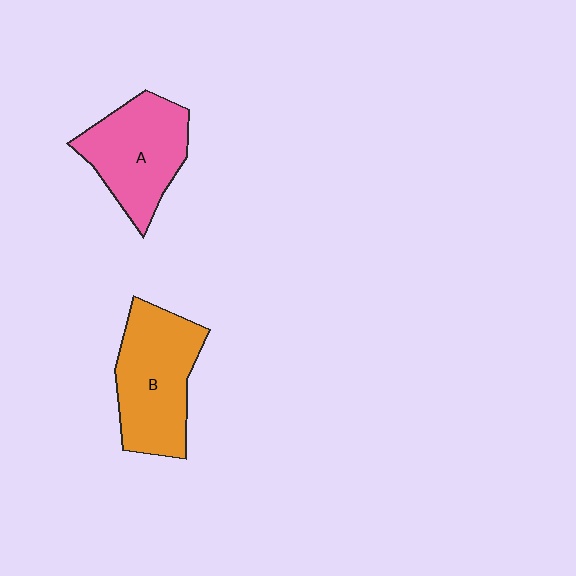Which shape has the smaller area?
Shape A (pink).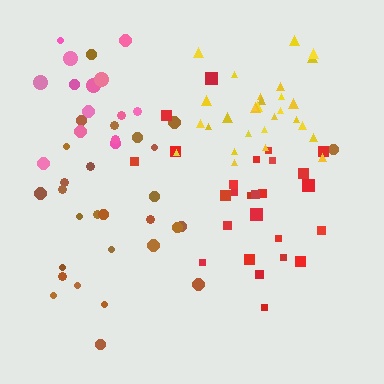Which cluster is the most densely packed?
Yellow.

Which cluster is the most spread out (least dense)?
Brown.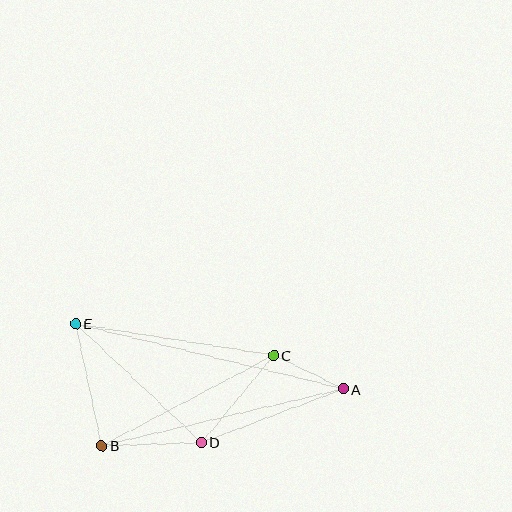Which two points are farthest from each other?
Points A and E are farthest from each other.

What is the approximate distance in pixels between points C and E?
The distance between C and E is approximately 201 pixels.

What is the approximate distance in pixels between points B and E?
The distance between B and E is approximately 125 pixels.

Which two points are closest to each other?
Points A and C are closest to each other.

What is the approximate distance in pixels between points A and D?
The distance between A and D is approximately 152 pixels.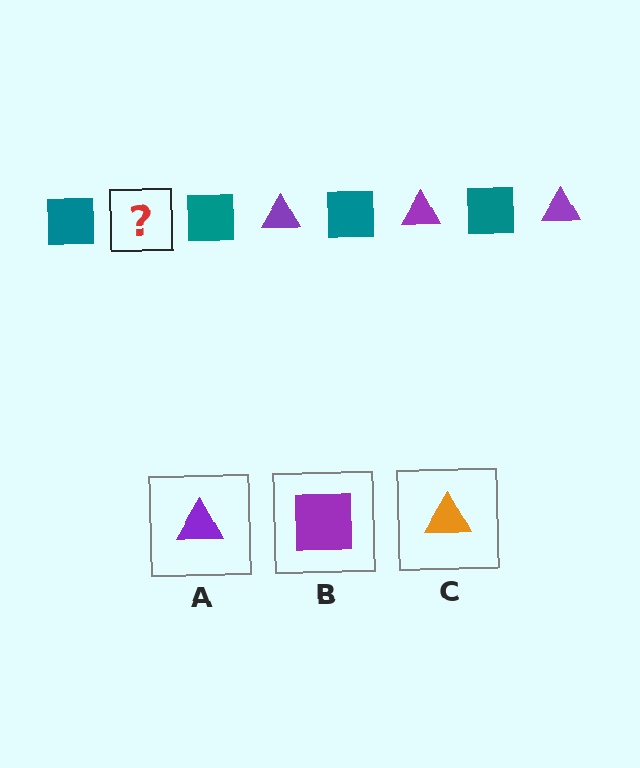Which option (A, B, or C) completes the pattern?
A.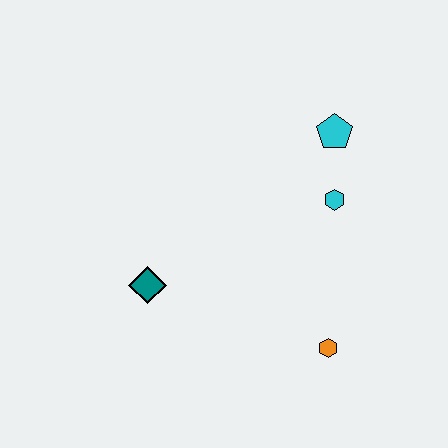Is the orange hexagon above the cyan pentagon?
No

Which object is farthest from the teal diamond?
The cyan pentagon is farthest from the teal diamond.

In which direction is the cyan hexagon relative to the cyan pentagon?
The cyan hexagon is below the cyan pentagon.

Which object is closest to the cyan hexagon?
The cyan pentagon is closest to the cyan hexagon.